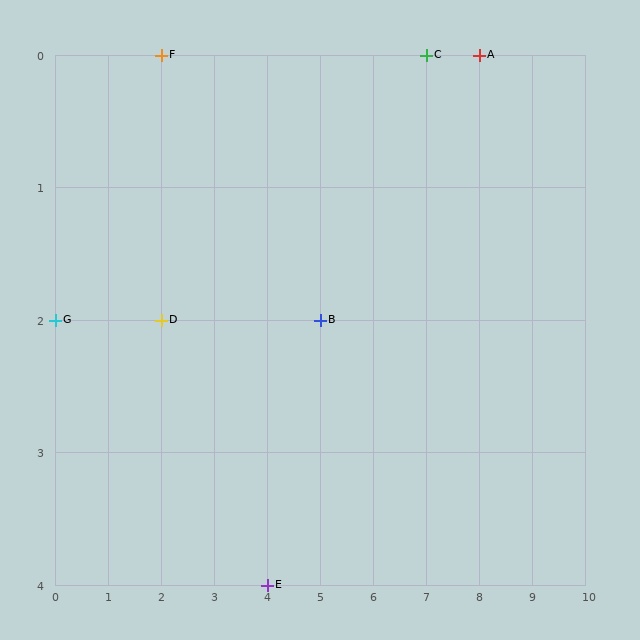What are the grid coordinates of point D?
Point D is at grid coordinates (2, 2).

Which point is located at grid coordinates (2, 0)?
Point F is at (2, 0).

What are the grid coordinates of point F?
Point F is at grid coordinates (2, 0).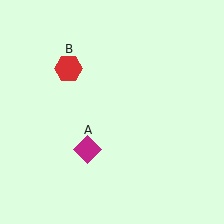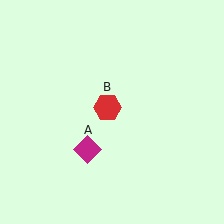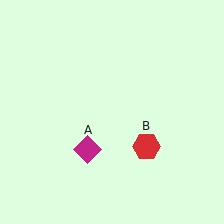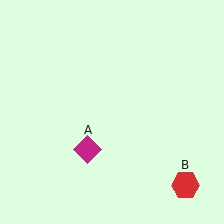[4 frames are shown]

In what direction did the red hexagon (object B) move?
The red hexagon (object B) moved down and to the right.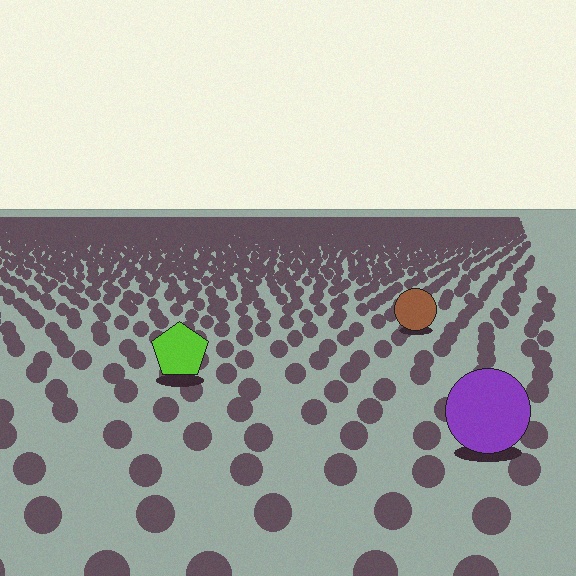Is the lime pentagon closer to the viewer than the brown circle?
Yes. The lime pentagon is closer — you can tell from the texture gradient: the ground texture is coarser near it.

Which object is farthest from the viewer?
The brown circle is farthest from the viewer. It appears smaller and the ground texture around it is denser.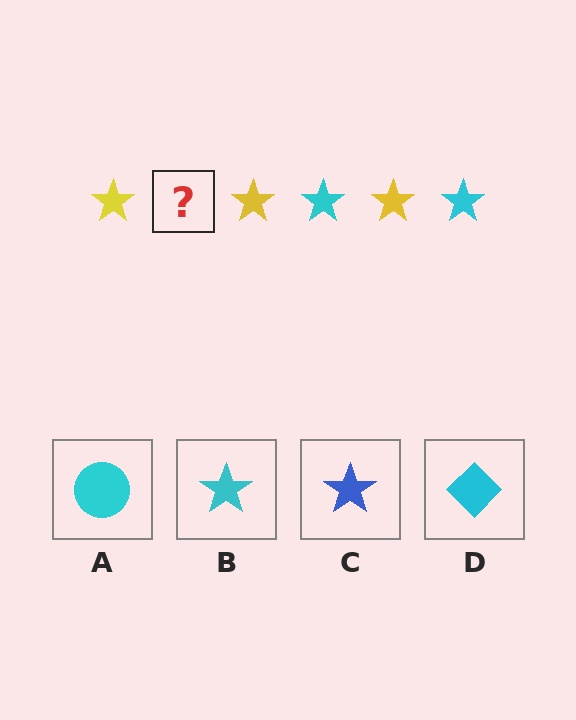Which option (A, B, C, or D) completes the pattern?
B.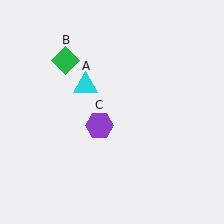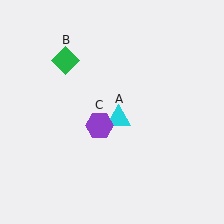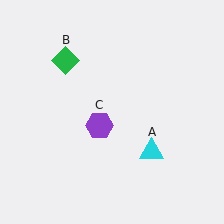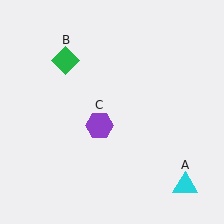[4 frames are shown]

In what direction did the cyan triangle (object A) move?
The cyan triangle (object A) moved down and to the right.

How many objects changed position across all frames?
1 object changed position: cyan triangle (object A).